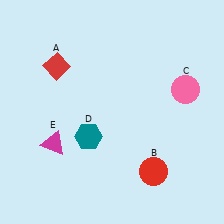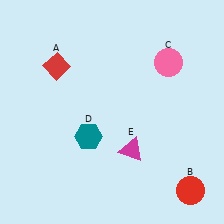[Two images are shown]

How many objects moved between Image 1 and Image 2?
3 objects moved between the two images.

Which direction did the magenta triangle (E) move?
The magenta triangle (E) moved right.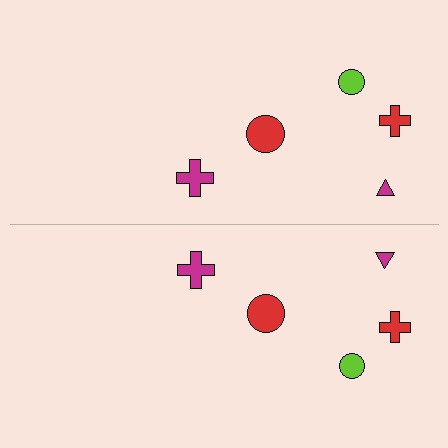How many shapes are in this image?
There are 10 shapes in this image.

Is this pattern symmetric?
Yes, this pattern has bilateral (reflection) symmetry.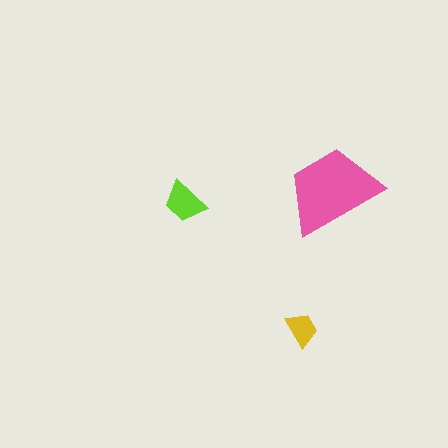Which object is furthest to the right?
The pink trapezoid is rightmost.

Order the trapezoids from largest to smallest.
the pink one, the lime one, the yellow one.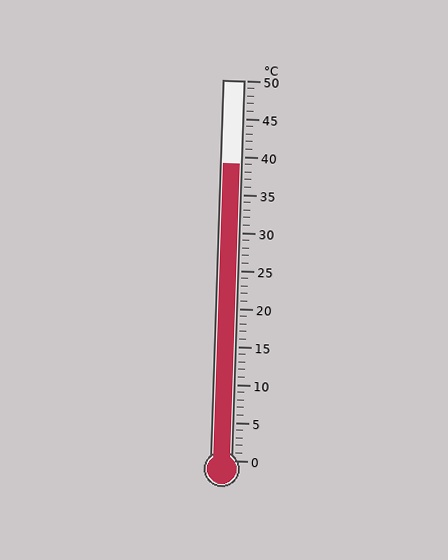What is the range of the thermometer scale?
The thermometer scale ranges from 0°C to 50°C.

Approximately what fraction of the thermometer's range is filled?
The thermometer is filled to approximately 80% of its range.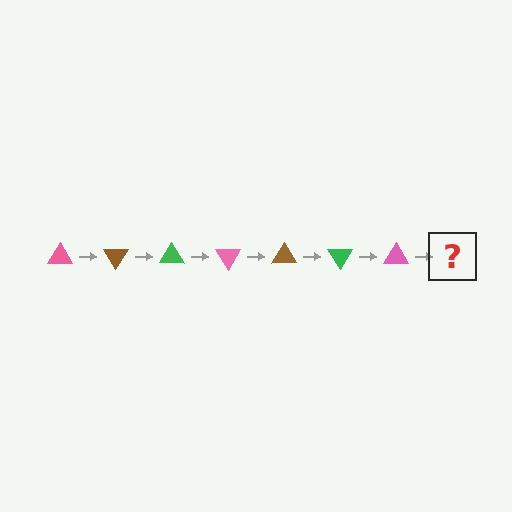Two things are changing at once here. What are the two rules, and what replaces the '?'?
The two rules are that it rotates 60 degrees each step and the color cycles through pink, brown, and green. The '?' should be a brown triangle, rotated 420 degrees from the start.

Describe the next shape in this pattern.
It should be a brown triangle, rotated 420 degrees from the start.